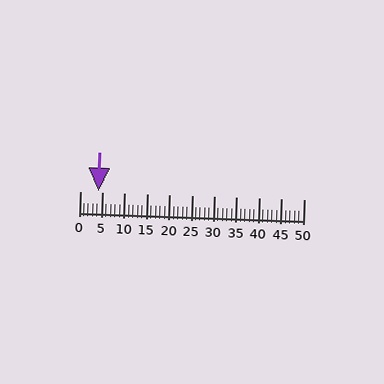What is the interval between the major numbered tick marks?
The major tick marks are spaced 5 units apart.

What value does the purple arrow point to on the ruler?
The purple arrow points to approximately 4.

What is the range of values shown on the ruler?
The ruler shows values from 0 to 50.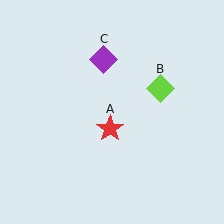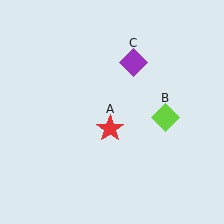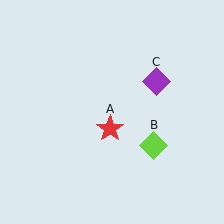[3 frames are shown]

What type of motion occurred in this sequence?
The lime diamond (object B), purple diamond (object C) rotated clockwise around the center of the scene.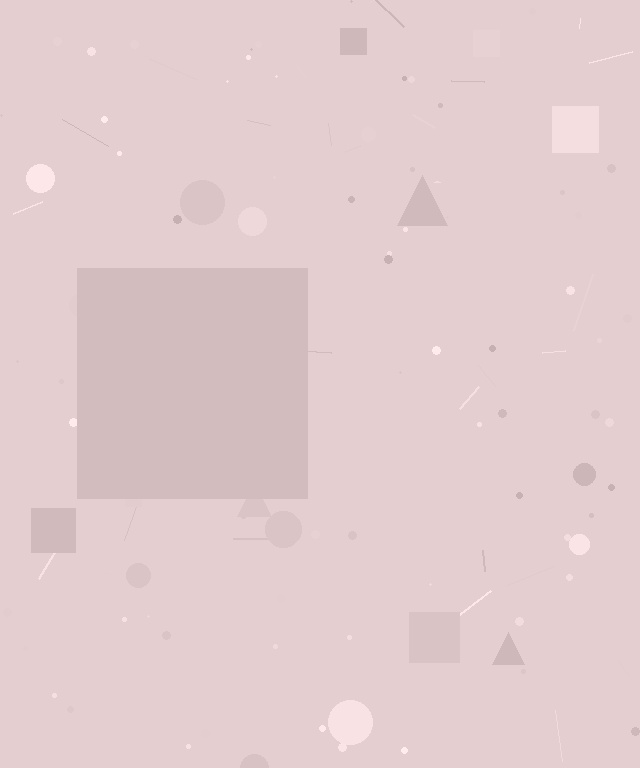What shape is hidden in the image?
A square is hidden in the image.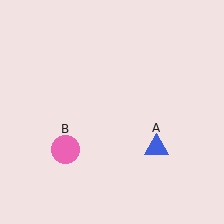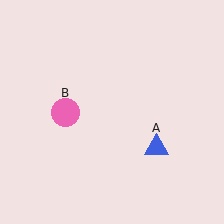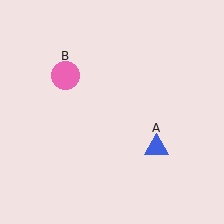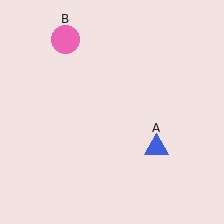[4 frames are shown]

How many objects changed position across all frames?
1 object changed position: pink circle (object B).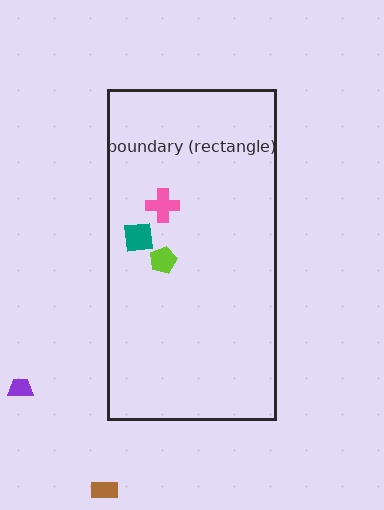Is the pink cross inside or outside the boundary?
Inside.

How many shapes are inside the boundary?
3 inside, 2 outside.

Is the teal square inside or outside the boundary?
Inside.